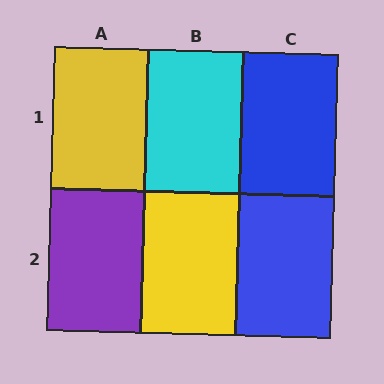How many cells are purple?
1 cell is purple.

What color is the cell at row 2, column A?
Purple.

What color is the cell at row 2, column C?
Blue.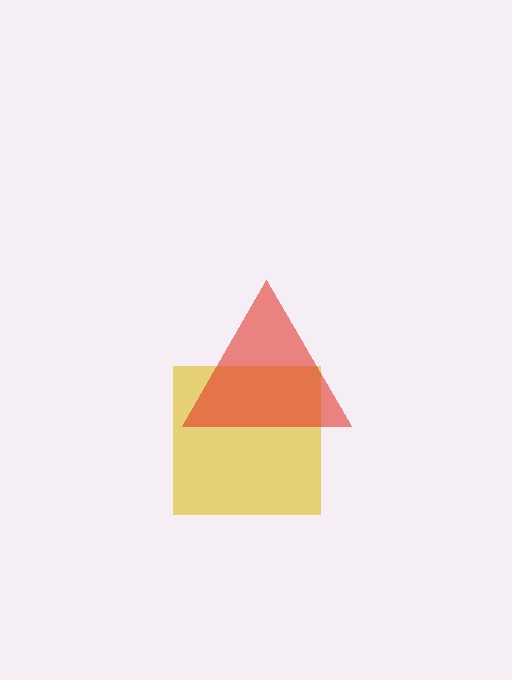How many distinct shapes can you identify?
There are 2 distinct shapes: a yellow square, a red triangle.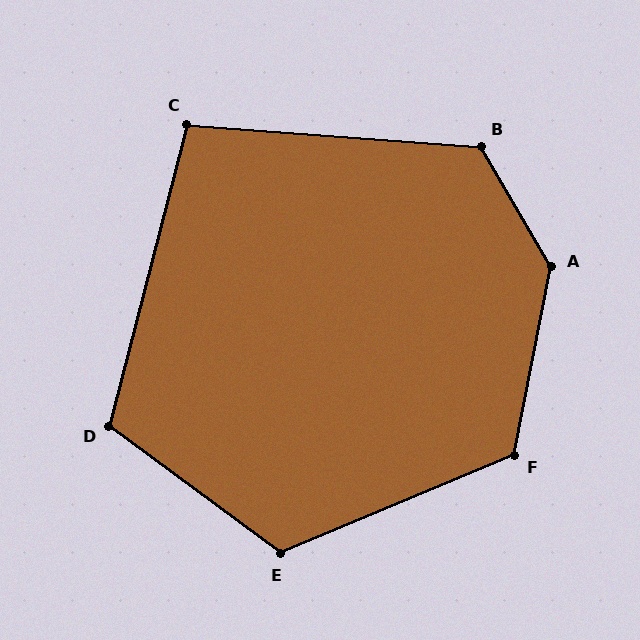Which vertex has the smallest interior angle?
C, at approximately 100 degrees.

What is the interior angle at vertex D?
Approximately 112 degrees (obtuse).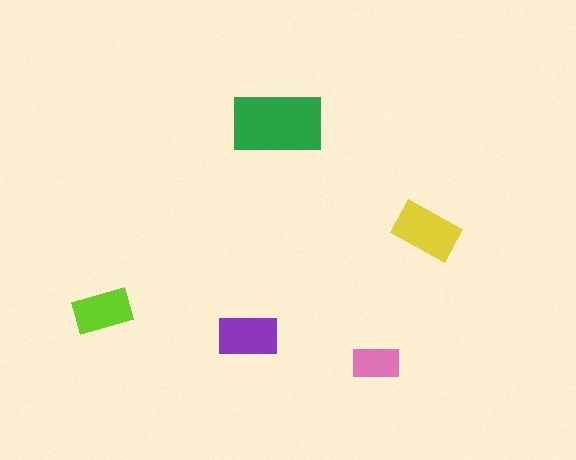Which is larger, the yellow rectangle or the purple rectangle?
The yellow one.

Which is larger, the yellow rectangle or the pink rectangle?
The yellow one.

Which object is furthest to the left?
The lime rectangle is leftmost.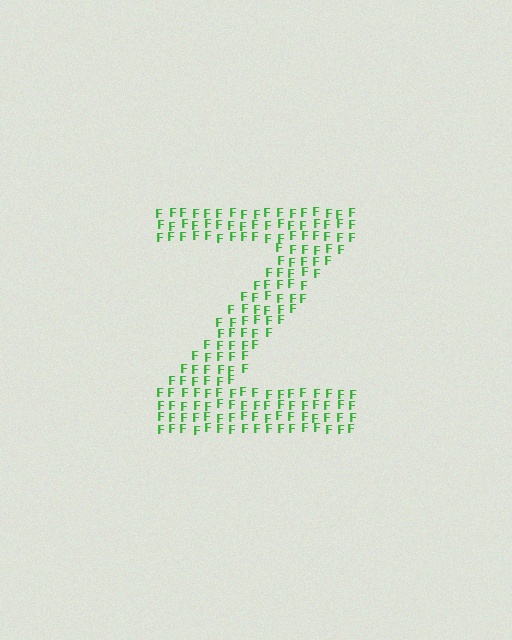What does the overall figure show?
The overall figure shows the letter Z.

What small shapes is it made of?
It is made of small letter F's.